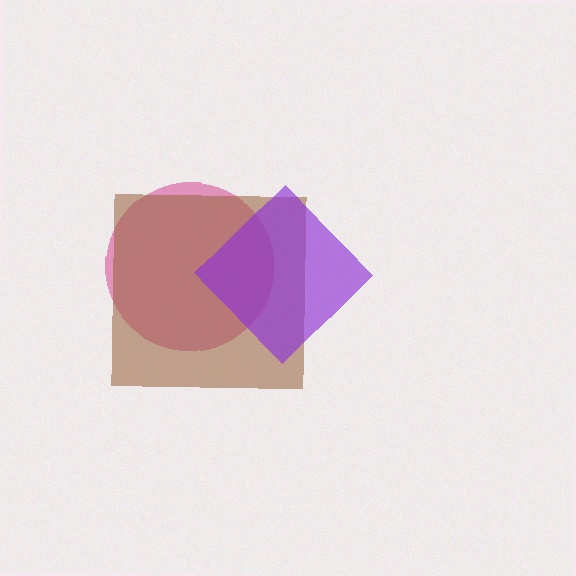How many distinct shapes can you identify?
There are 3 distinct shapes: a pink circle, a brown square, a purple diamond.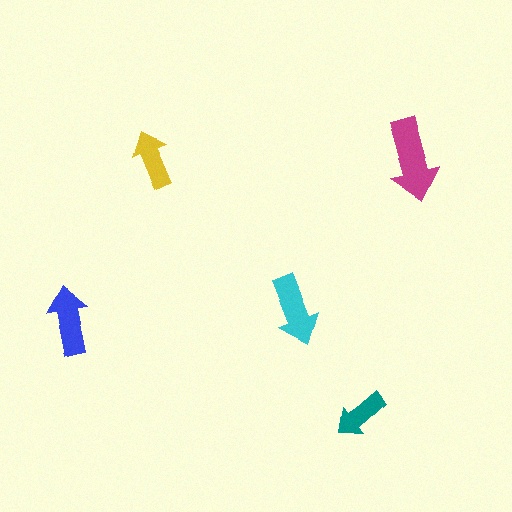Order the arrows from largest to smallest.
the magenta one, the cyan one, the blue one, the yellow one, the teal one.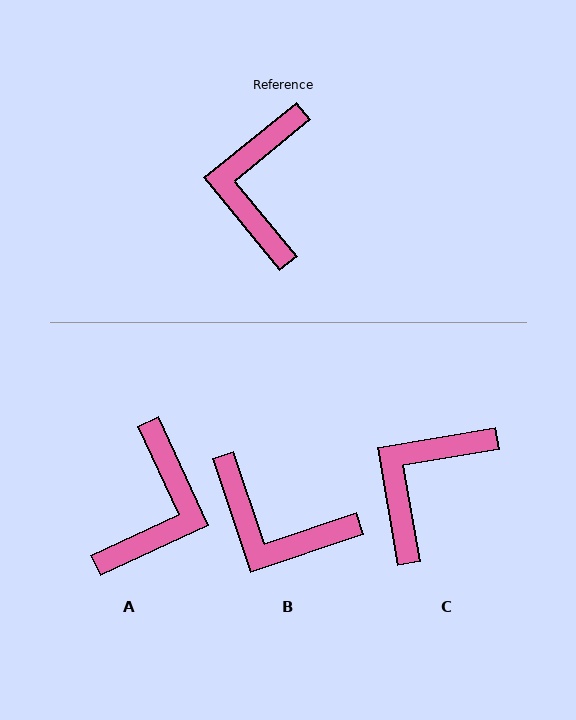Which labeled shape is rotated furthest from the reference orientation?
A, about 166 degrees away.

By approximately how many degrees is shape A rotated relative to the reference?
Approximately 166 degrees counter-clockwise.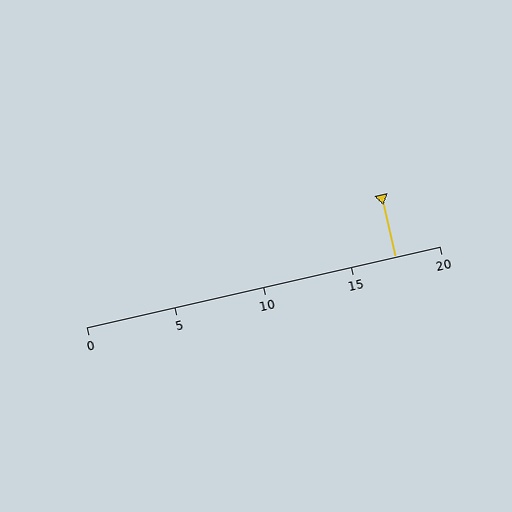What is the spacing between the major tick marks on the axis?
The major ticks are spaced 5 apart.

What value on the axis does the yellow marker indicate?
The marker indicates approximately 17.5.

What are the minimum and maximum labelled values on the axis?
The axis runs from 0 to 20.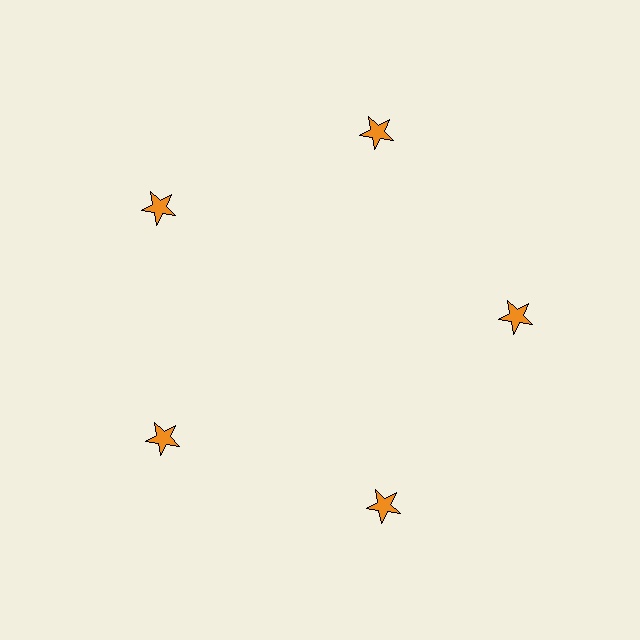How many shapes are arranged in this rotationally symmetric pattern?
There are 5 shapes, arranged in 5 groups of 1.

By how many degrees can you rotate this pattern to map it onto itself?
The pattern maps onto itself every 72 degrees of rotation.